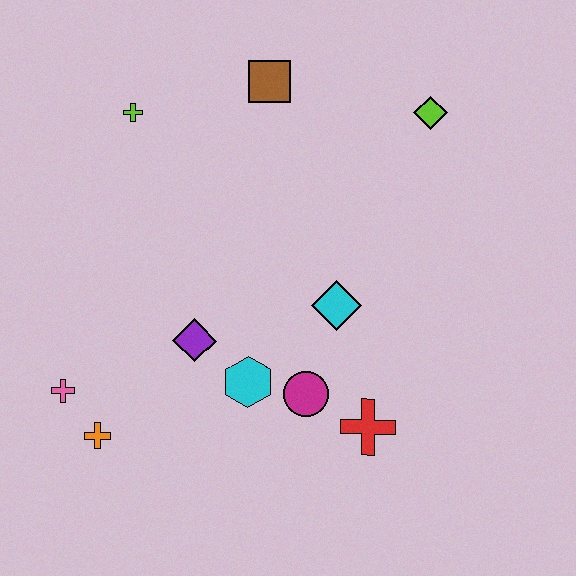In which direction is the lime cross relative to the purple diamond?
The lime cross is above the purple diamond.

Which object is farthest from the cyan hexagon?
The lime diamond is farthest from the cyan hexagon.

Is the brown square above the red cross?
Yes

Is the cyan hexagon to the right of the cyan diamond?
No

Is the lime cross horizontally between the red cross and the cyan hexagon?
No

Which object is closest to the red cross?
The magenta circle is closest to the red cross.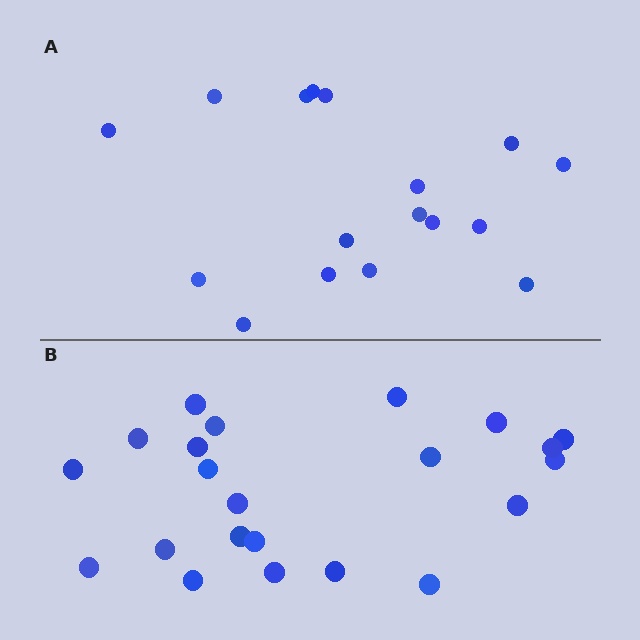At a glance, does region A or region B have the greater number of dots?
Region B (the bottom region) has more dots.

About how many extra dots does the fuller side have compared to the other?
Region B has about 5 more dots than region A.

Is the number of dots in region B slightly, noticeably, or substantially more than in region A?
Region B has noticeably more, but not dramatically so. The ratio is roughly 1.3 to 1.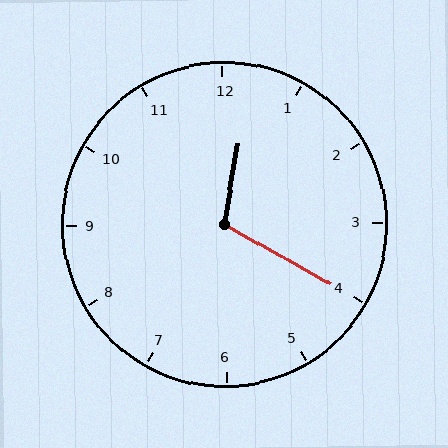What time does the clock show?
12:20.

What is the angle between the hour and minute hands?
Approximately 110 degrees.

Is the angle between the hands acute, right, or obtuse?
It is obtuse.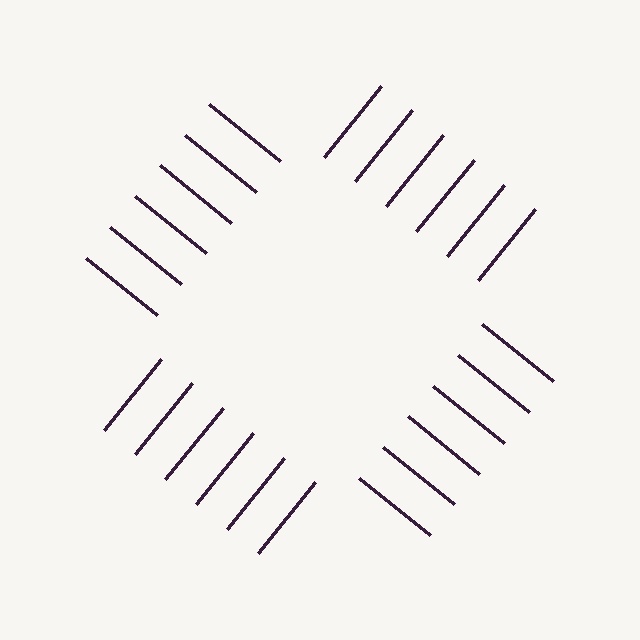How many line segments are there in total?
24 — 6 along each of the 4 edges.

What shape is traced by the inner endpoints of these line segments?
An illusory square — the line segments terminate on its edges but no continuous stroke is drawn.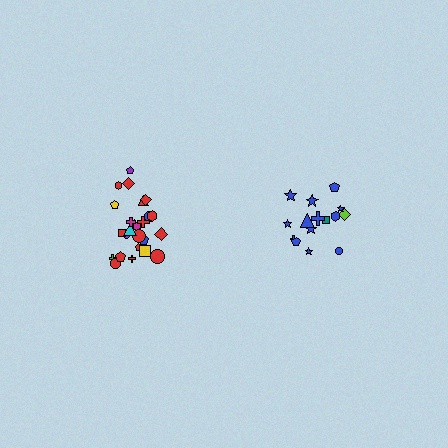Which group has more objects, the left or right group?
The left group.